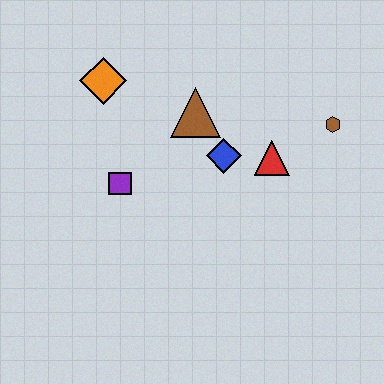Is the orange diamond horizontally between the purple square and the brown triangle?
No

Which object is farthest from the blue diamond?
The orange diamond is farthest from the blue diamond.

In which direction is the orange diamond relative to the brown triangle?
The orange diamond is to the left of the brown triangle.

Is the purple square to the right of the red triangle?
No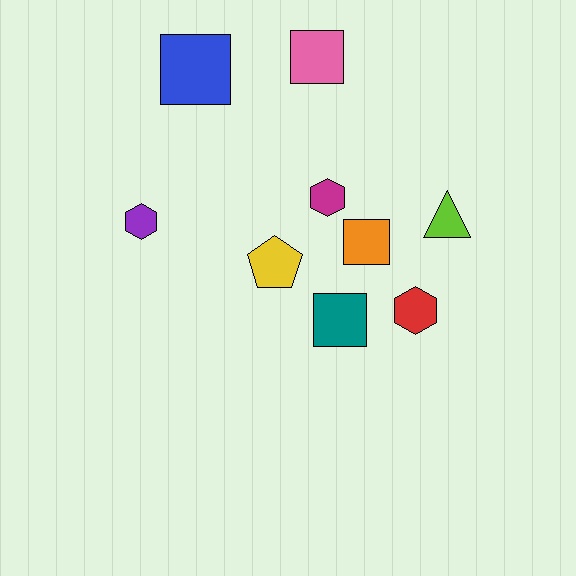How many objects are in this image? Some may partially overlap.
There are 9 objects.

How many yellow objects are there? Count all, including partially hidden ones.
There is 1 yellow object.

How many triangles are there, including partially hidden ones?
There is 1 triangle.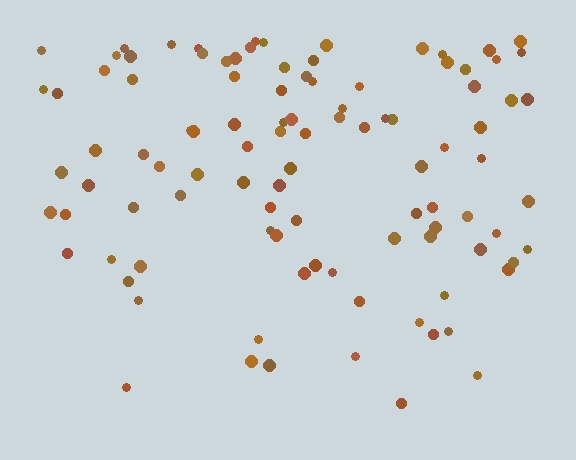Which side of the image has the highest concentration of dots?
The top.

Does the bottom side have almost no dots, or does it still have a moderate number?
Still a moderate number, just noticeably fewer than the top.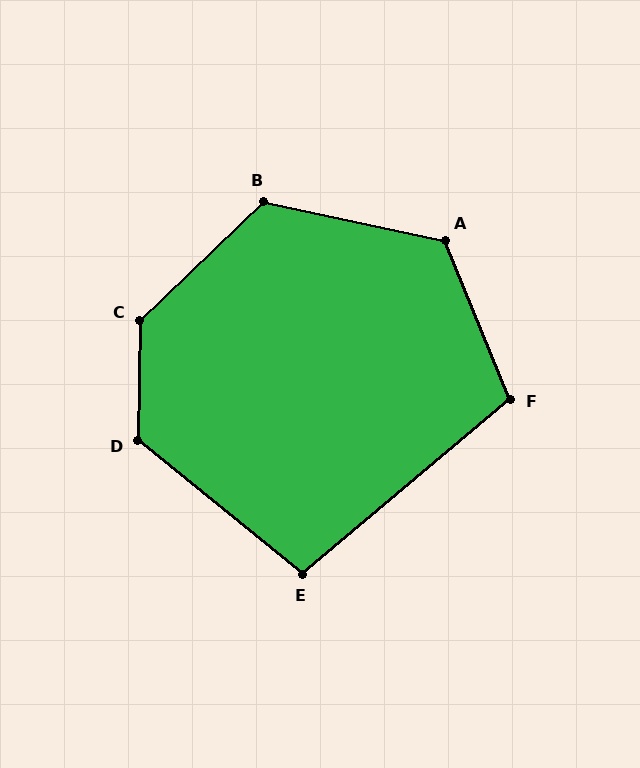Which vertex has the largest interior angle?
C, at approximately 135 degrees.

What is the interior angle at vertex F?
Approximately 108 degrees (obtuse).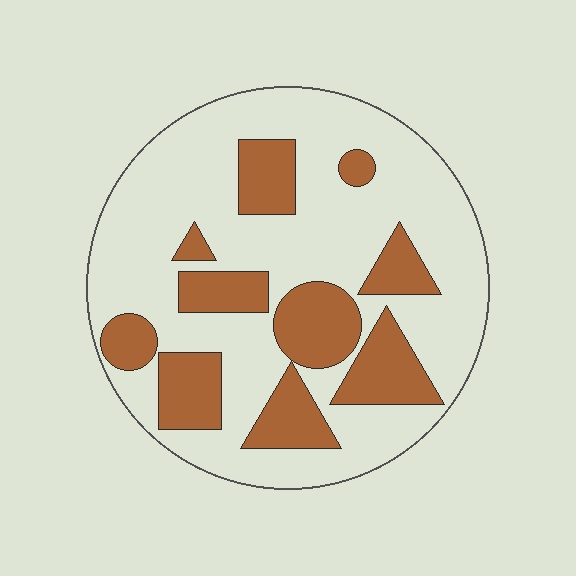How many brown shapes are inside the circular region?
10.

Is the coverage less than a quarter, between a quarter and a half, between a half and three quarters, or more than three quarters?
Between a quarter and a half.